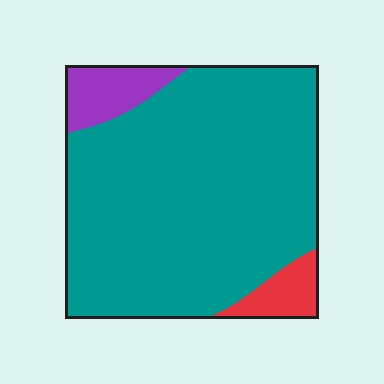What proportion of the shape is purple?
Purple covers 8% of the shape.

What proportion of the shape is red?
Red covers roughly 5% of the shape.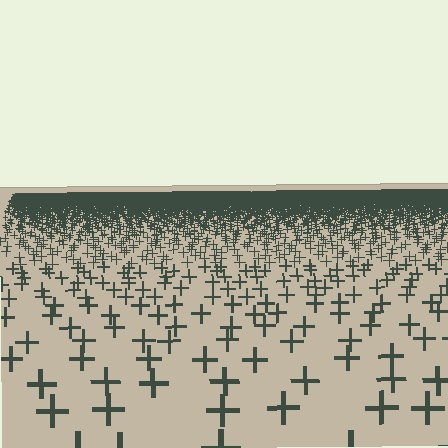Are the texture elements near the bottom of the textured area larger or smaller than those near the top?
Larger. Near the bottom, elements are closer to the viewer and appear at a bigger on-screen size.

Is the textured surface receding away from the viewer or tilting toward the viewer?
The surface is receding away from the viewer. Texture elements get smaller and denser toward the top.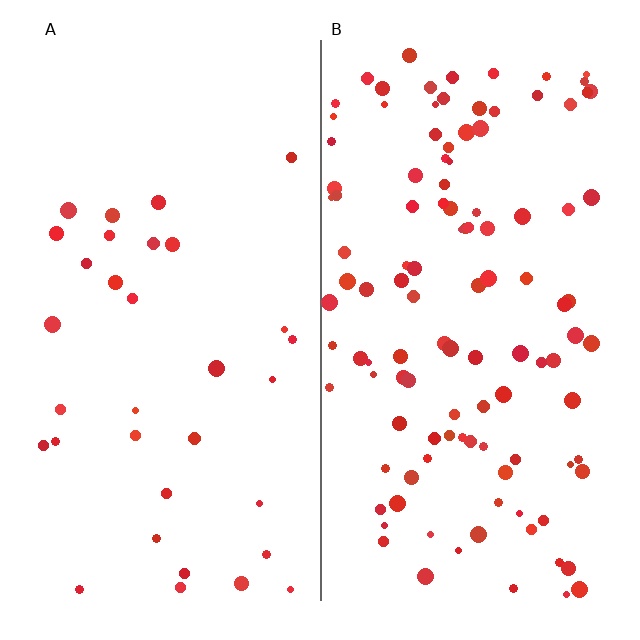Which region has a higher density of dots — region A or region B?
B (the right).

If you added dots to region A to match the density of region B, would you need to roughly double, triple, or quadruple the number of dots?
Approximately triple.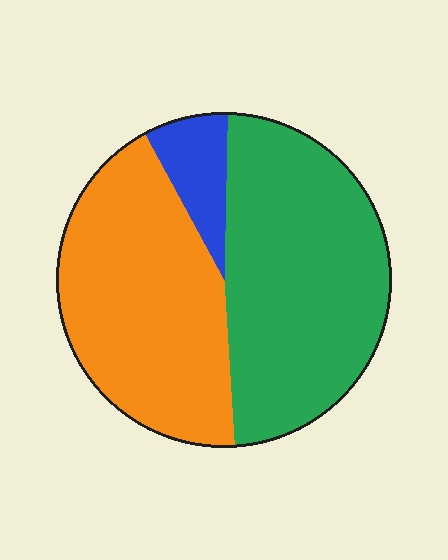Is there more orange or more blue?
Orange.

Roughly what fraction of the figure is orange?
Orange covers around 45% of the figure.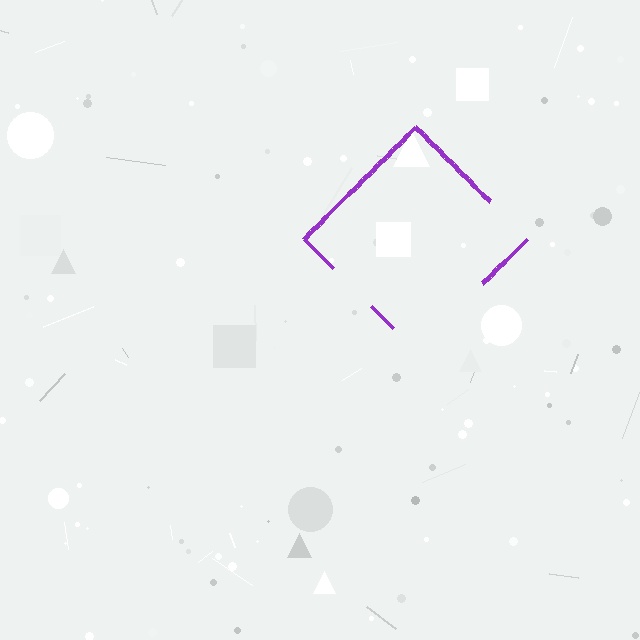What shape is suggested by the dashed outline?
The dashed outline suggests a diamond.